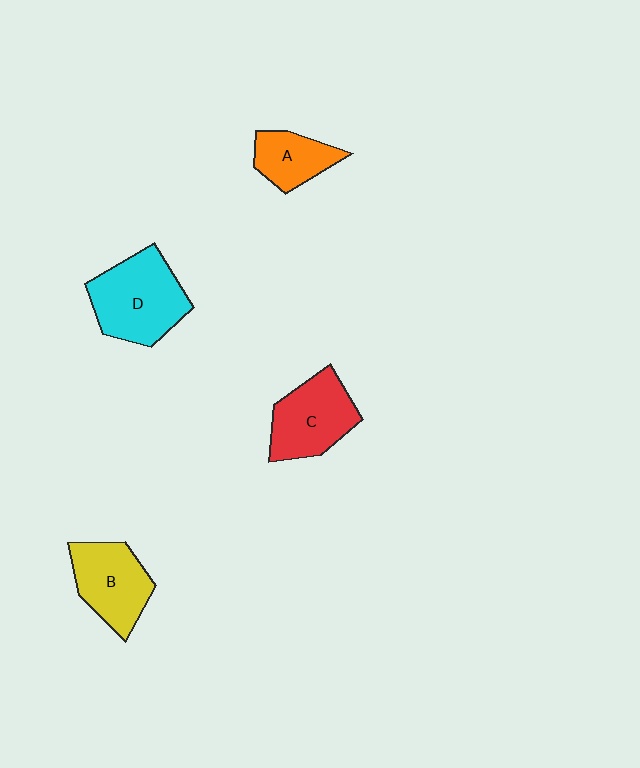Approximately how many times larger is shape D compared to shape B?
Approximately 1.3 times.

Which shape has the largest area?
Shape D (cyan).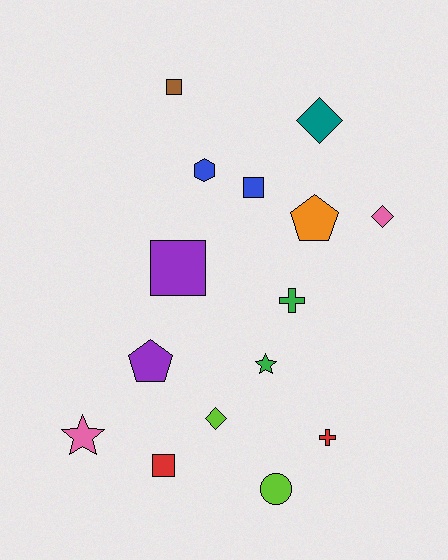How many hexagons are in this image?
There is 1 hexagon.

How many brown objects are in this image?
There is 1 brown object.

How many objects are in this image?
There are 15 objects.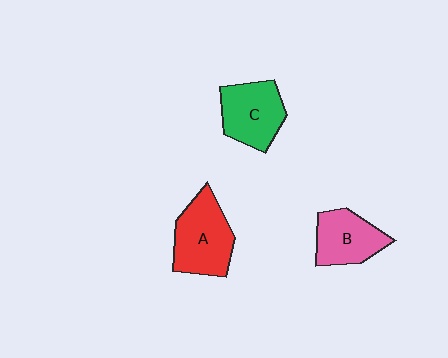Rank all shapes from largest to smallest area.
From largest to smallest: A (red), C (green), B (pink).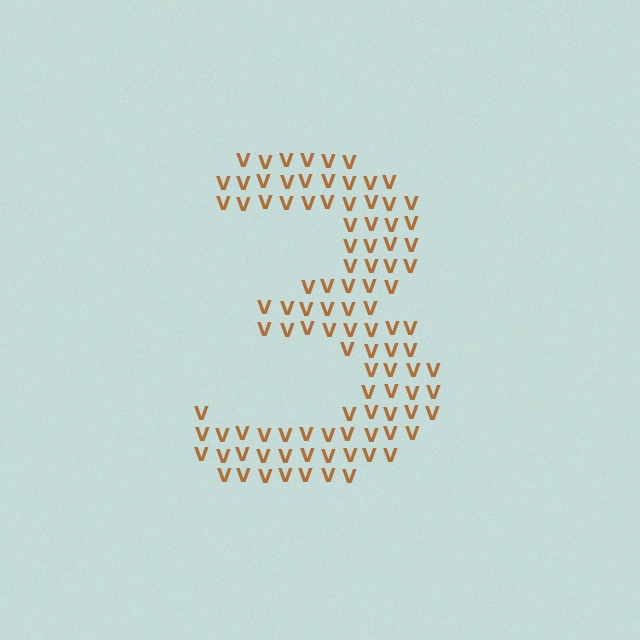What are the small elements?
The small elements are letter V's.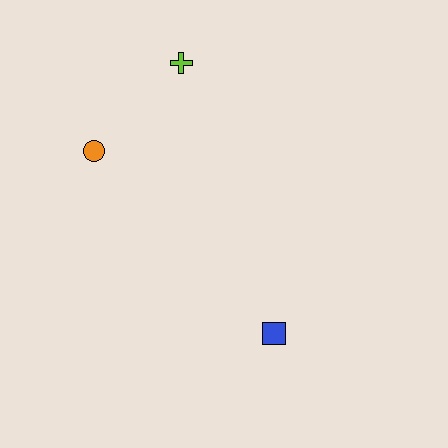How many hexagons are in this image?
There are no hexagons.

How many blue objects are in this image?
There is 1 blue object.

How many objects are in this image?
There are 3 objects.